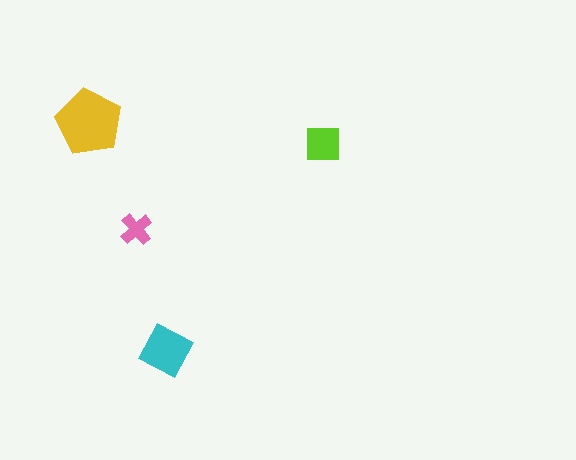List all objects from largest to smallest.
The yellow pentagon, the cyan diamond, the lime square, the pink cross.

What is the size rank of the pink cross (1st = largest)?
4th.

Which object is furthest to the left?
The yellow pentagon is leftmost.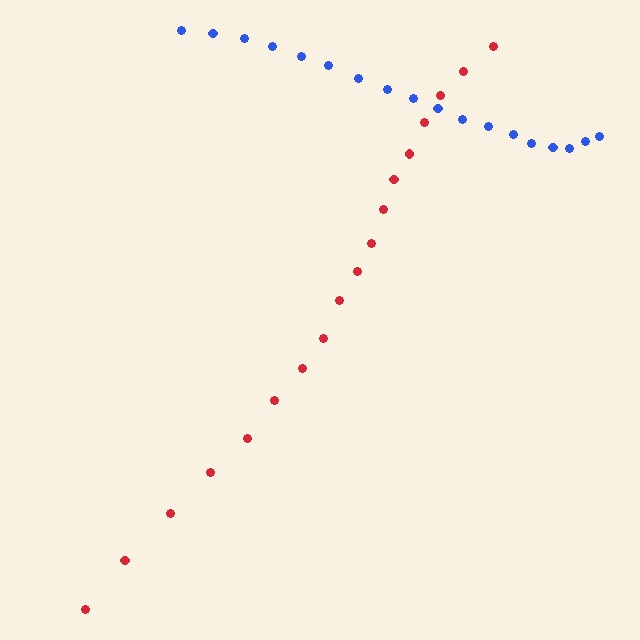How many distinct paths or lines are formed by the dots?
There are 2 distinct paths.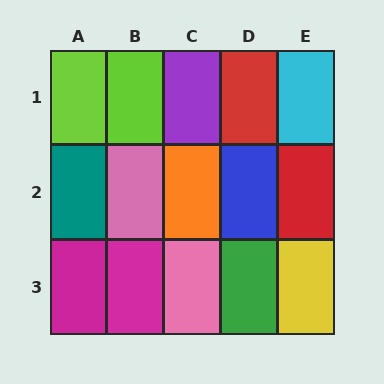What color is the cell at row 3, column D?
Green.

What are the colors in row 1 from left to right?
Lime, lime, purple, red, cyan.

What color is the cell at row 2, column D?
Blue.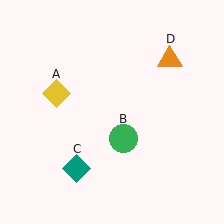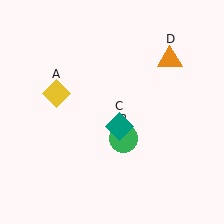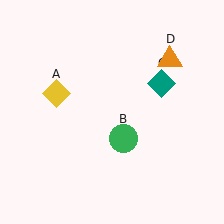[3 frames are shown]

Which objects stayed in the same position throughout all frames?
Yellow diamond (object A) and green circle (object B) and orange triangle (object D) remained stationary.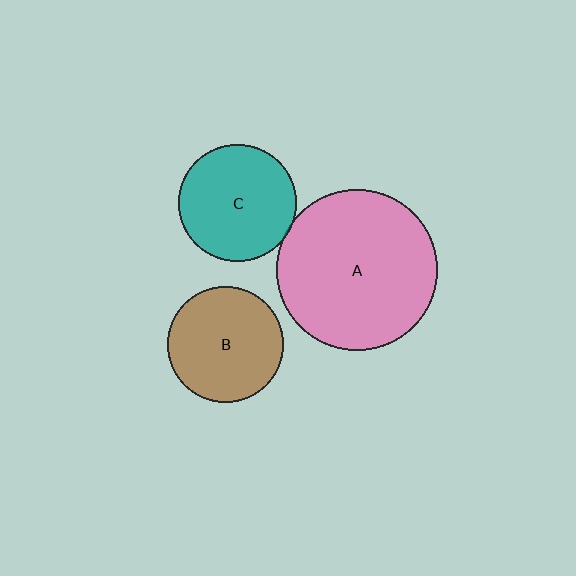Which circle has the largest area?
Circle A (pink).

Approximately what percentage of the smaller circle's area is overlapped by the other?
Approximately 5%.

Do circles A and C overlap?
Yes.